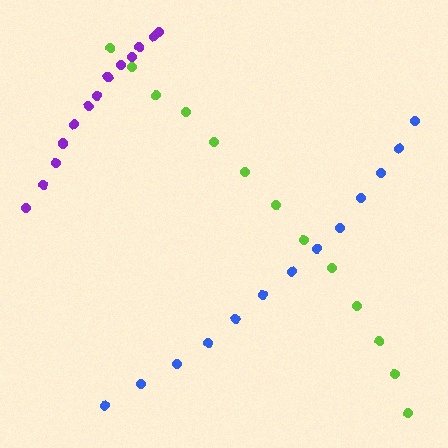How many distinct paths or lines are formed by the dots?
There are 3 distinct paths.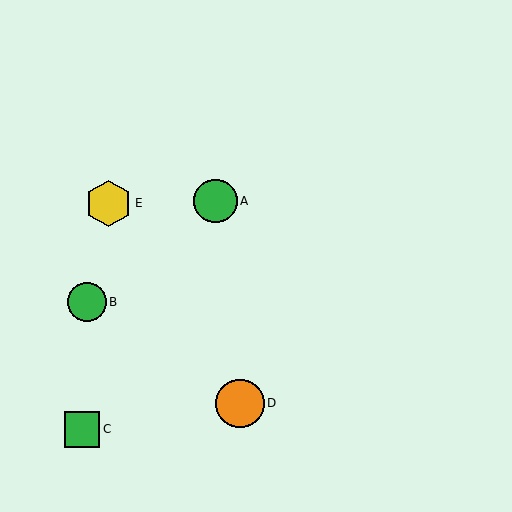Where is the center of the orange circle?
The center of the orange circle is at (240, 403).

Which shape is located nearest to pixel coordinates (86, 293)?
The green circle (labeled B) at (87, 302) is nearest to that location.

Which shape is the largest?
The orange circle (labeled D) is the largest.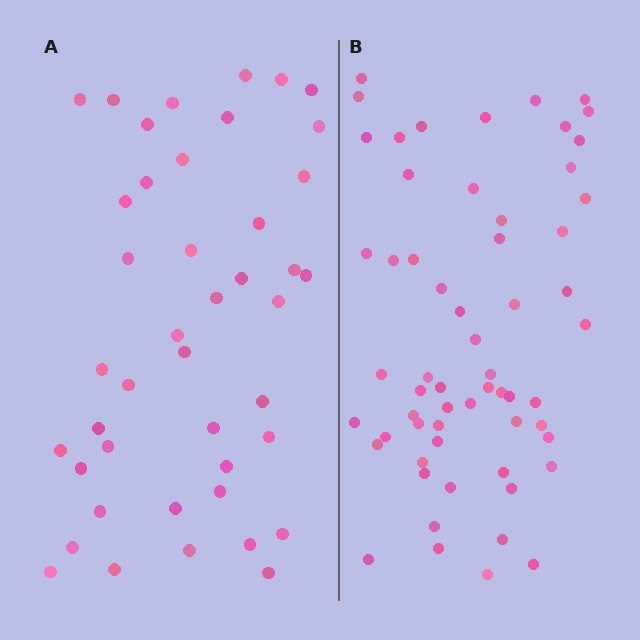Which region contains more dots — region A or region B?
Region B (the right region) has more dots.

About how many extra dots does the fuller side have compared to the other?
Region B has approximately 15 more dots than region A.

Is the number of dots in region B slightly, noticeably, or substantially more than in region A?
Region B has noticeably more, but not dramatically so. The ratio is roughly 1.4 to 1.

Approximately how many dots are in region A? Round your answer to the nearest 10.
About 40 dots. (The exact count is 43, which rounds to 40.)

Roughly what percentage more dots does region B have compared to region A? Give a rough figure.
About 40% more.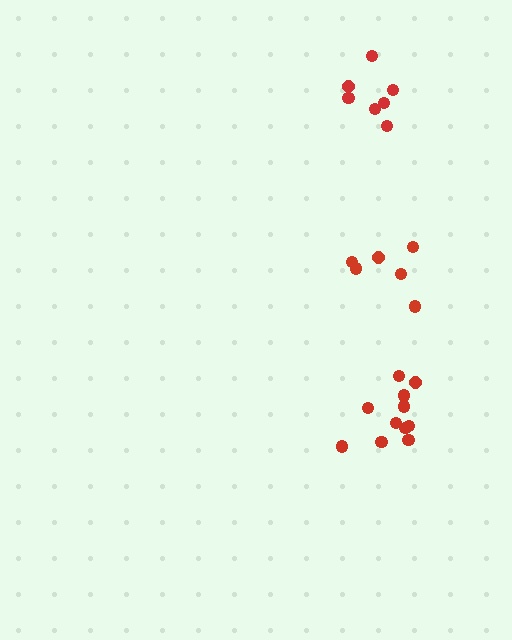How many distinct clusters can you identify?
There are 3 distinct clusters.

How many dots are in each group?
Group 1: 11 dots, Group 2: 7 dots, Group 3: 6 dots (24 total).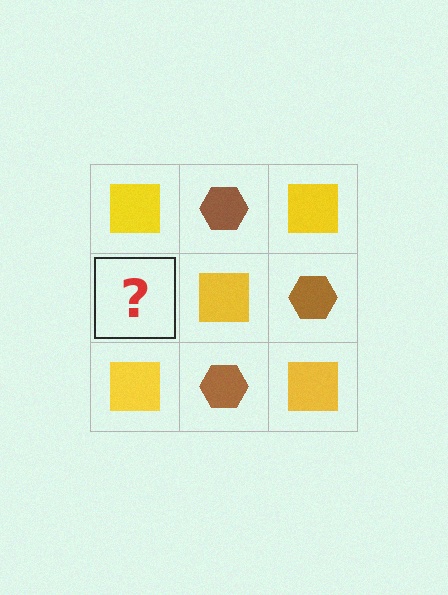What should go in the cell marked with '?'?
The missing cell should contain a brown hexagon.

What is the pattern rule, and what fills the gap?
The rule is that it alternates yellow square and brown hexagon in a checkerboard pattern. The gap should be filled with a brown hexagon.